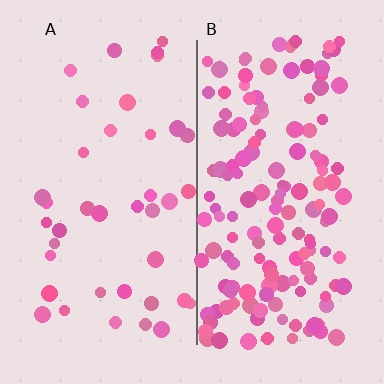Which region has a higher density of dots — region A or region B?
B (the right).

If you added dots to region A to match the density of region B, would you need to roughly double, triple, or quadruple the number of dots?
Approximately quadruple.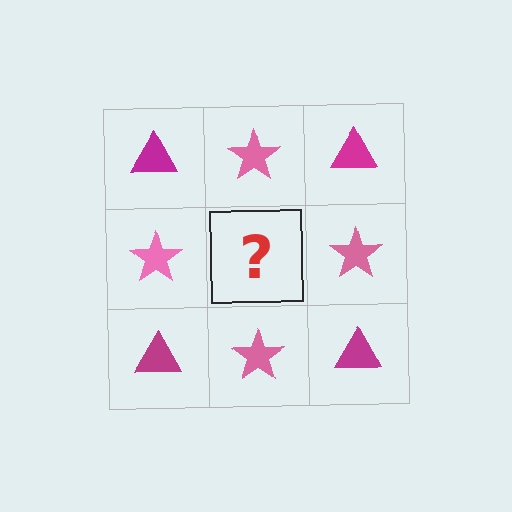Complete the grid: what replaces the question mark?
The question mark should be replaced with a magenta triangle.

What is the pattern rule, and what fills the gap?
The rule is that it alternates magenta triangle and pink star in a checkerboard pattern. The gap should be filled with a magenta triangle.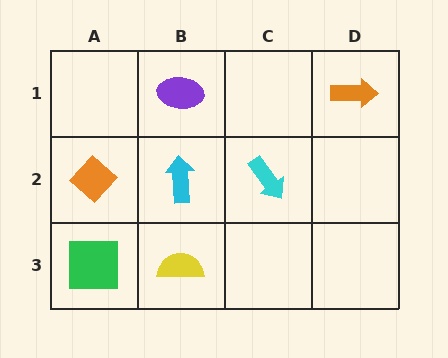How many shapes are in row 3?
2 shapes.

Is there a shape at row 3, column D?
No, that cell is empty.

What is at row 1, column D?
An orange arrow.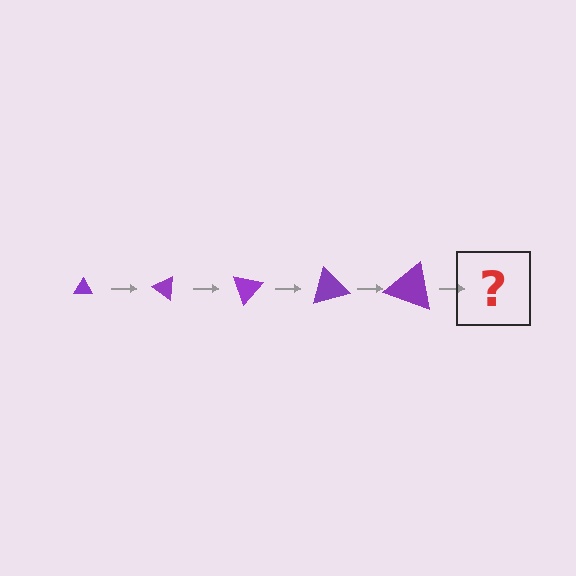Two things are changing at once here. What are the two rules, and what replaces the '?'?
The two rules are that the triangle grows larger each step and it rotates 35 degrees each step. The '?' should be a triangle, larger than the previous one and rotated 175 degrees from the start.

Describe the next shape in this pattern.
It should be a triangle, larger than the previous one and rotated 175 degrees from the start.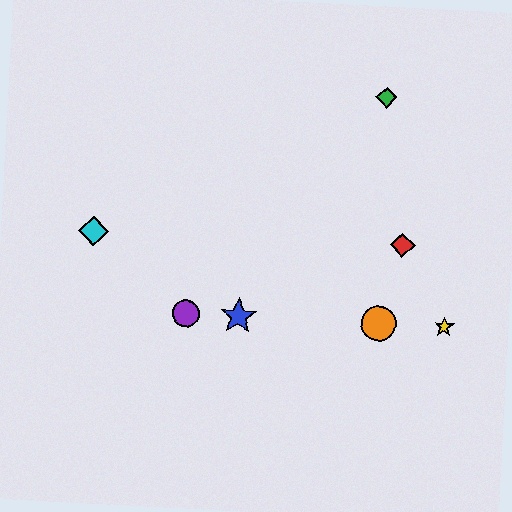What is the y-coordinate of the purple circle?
The purple circle is at y≈313.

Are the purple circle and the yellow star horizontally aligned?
Yes, both are at y≈313.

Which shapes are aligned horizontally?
The blue star, the yellow star, the purple circle, the orange circle are aligned horizontally.